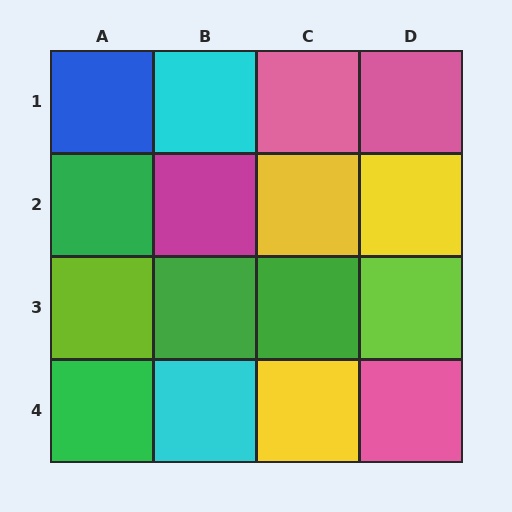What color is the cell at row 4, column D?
Pink.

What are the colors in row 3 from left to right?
Lime, green, green, lime.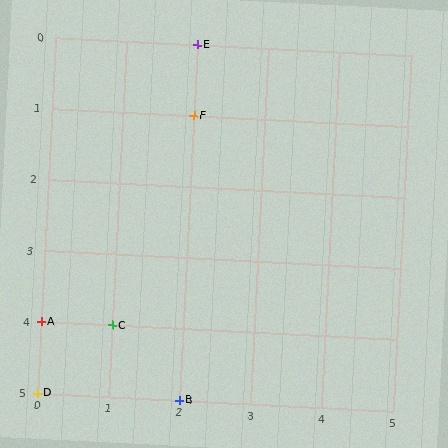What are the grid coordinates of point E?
Point E is at grid coordinates (2, 0).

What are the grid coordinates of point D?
Point D is at grid coordinates (0, 5).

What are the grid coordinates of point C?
Point C is at grid coordinates (1, 4).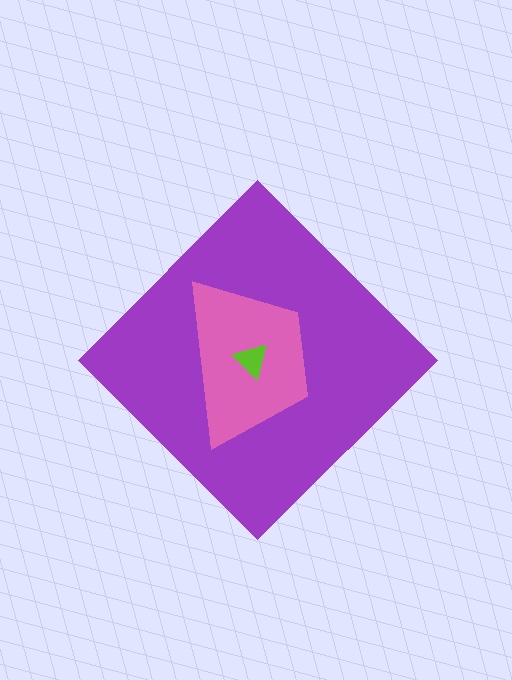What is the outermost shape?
The purple diamond.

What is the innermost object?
The lime triangle.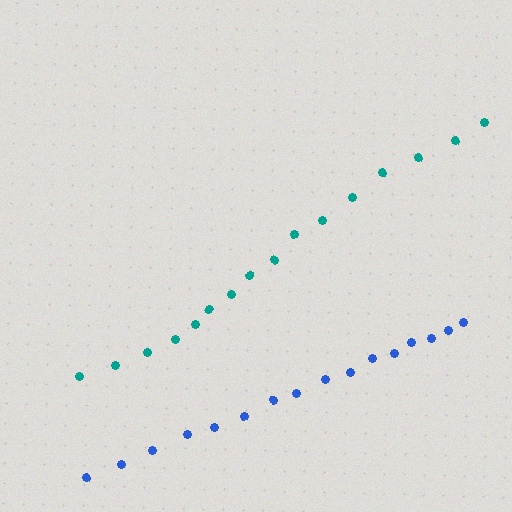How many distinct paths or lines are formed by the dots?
There are 2 distinct paths.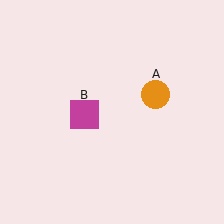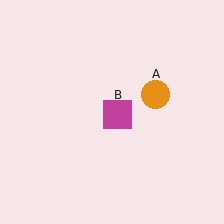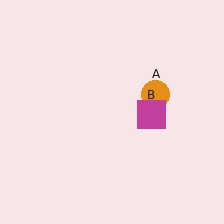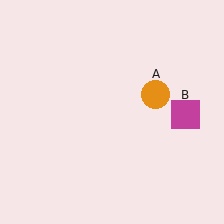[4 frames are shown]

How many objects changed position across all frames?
1 object changed position: magenta square (object B).